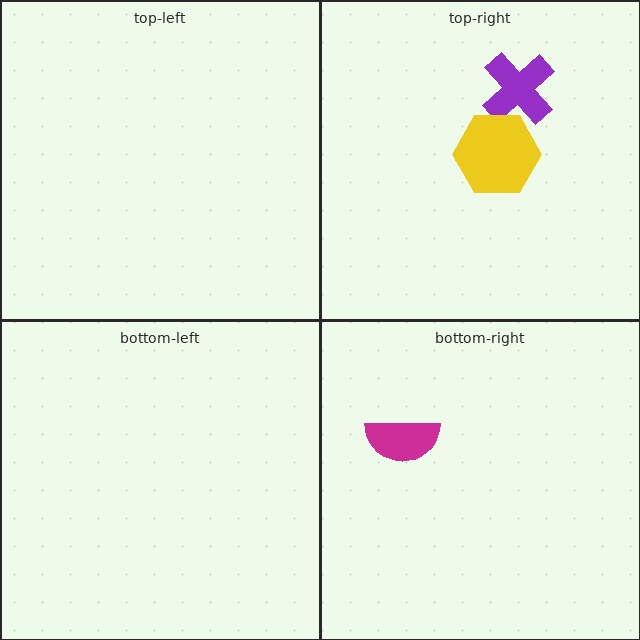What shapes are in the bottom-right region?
The magenta semicircle.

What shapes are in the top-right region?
The purple cross, the yellow hexagon.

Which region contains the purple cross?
The top-right region.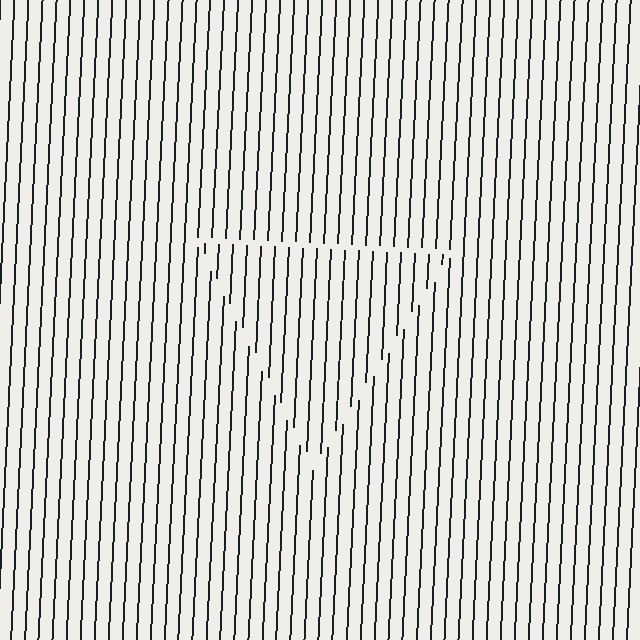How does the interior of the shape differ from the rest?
The interior of the shape contains the same grating, shifted by half a period — the contour is defined by the phase discontinuity where line-ends from the inner and outer gratings abut.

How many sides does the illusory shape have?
3 sides — the line-ends trace a triangle.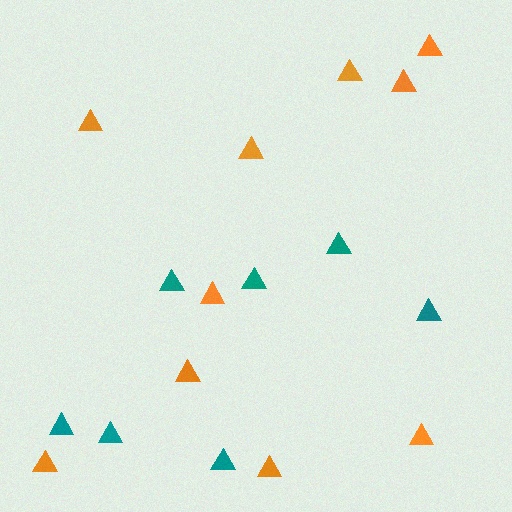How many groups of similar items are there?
There are 2 groups: one group of teal triangles (7) and one group of orange triangles (10).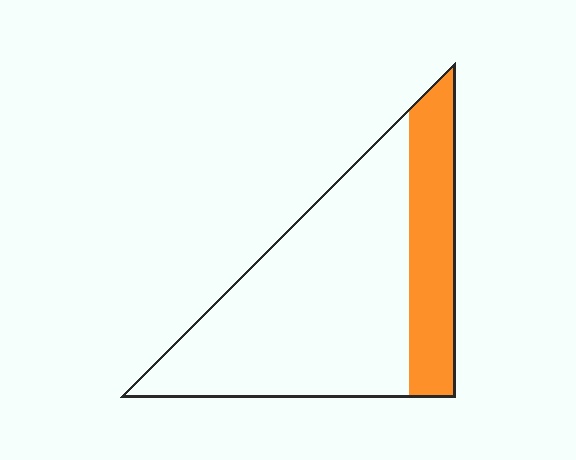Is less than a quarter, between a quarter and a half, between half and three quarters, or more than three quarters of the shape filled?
Between a quarter and a half.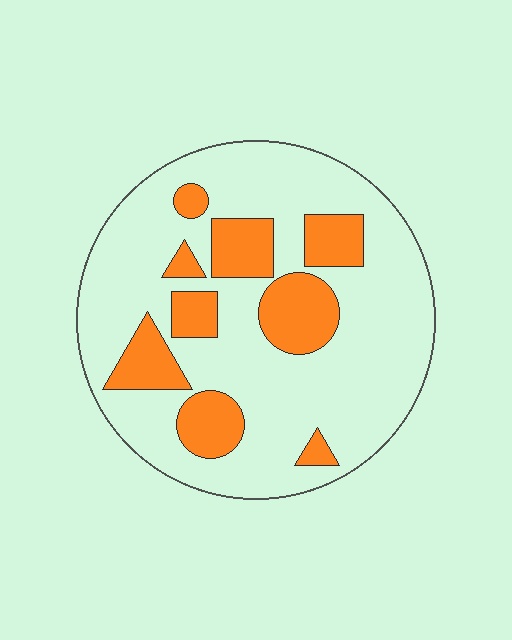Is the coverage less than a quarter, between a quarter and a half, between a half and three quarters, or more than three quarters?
Less than a quarter.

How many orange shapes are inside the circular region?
9.